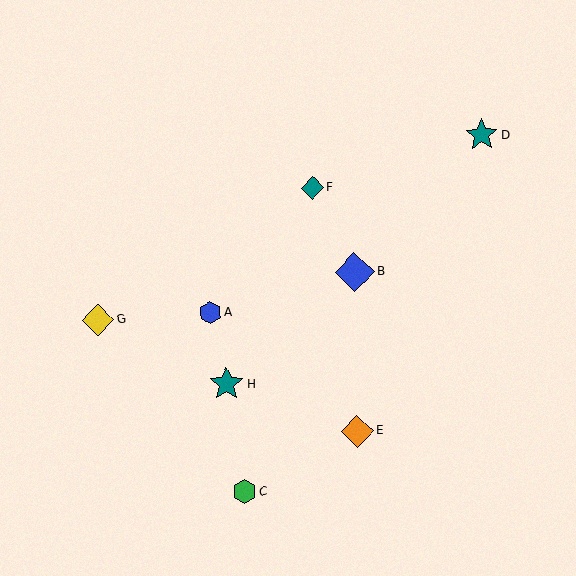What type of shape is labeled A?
Shape A is a blue hexagon.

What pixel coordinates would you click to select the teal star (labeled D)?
Click at (482, 135) to select the teal star D.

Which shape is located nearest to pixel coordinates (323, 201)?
The teal diamond (labeled F) at (313, 188) is nearest to that location.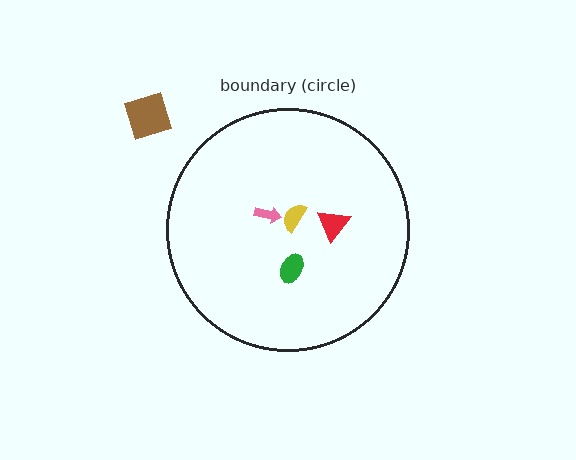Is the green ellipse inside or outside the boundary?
Inside.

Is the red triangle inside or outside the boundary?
Inside.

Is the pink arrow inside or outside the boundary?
Inside.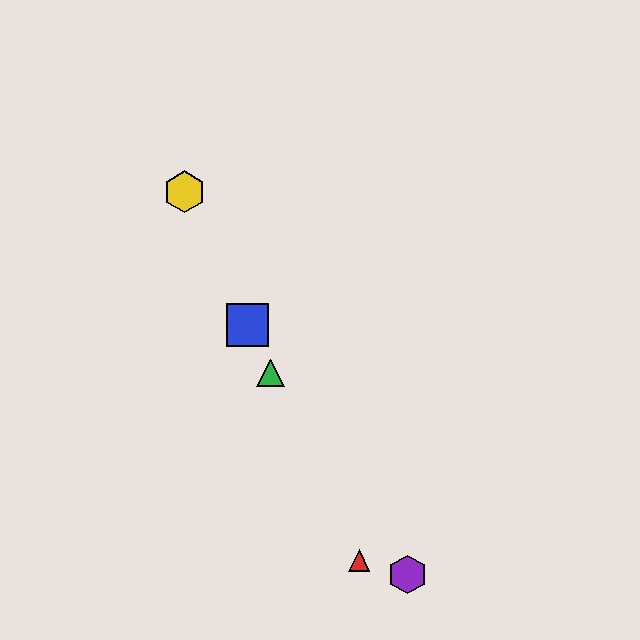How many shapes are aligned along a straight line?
4 shapes (the red triangle, the blue square, the green triangle, the yellow hexagon) are aligned along a straight line.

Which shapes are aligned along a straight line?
The red triangle, the blue square, the green triangle, the yellow hexagon are aligned along a straight line.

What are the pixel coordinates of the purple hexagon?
The purple hexagon is at (408, 575).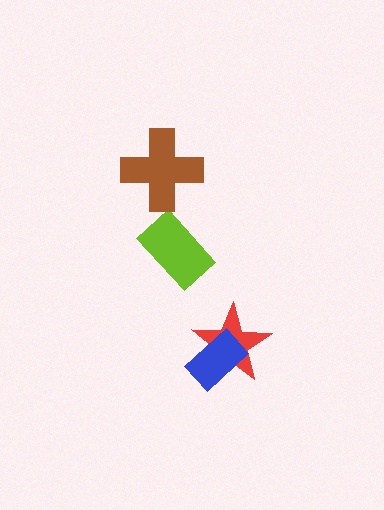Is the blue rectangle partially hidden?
No, no other shape covers it.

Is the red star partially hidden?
Yes, it is partially covered by another shape.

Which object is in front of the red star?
The blue rectangle is in front of the red star.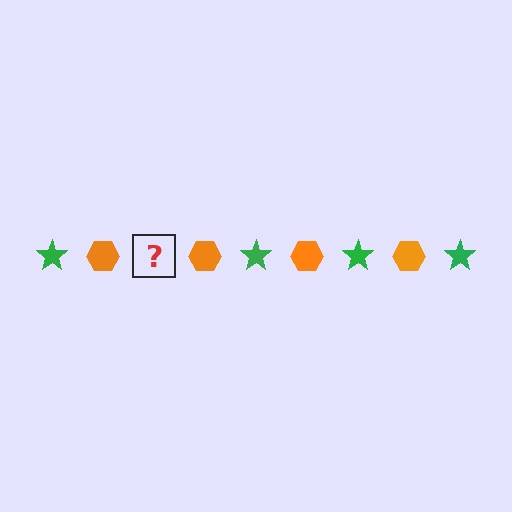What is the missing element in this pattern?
The missing element is a green star.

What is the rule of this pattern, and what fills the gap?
The rule is that the pattern alternates between green star and orange hexagon. The gap should be filled with a green star.